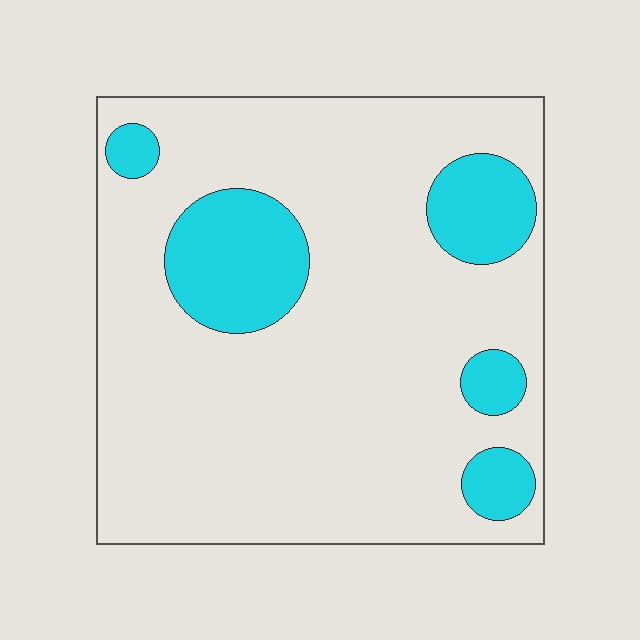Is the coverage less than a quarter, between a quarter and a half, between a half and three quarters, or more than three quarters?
Less than a quarter.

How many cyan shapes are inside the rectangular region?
5.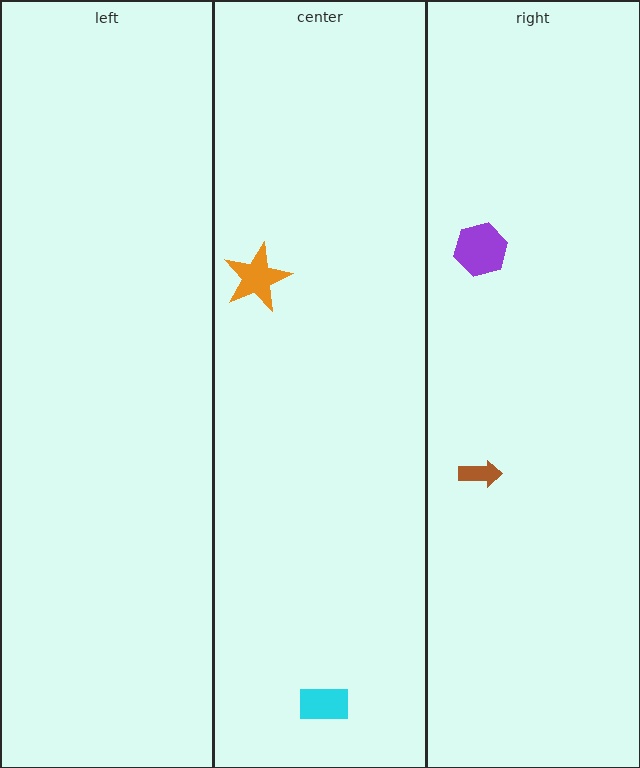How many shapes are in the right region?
2.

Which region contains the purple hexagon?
The right region.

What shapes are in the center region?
The cyan rectangle, the orange star.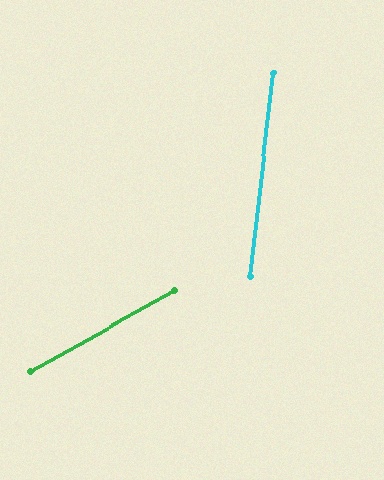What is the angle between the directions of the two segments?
Approximately 54 degrees.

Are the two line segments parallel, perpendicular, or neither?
Neither parallel nor perpendicular — they differ by about 54°.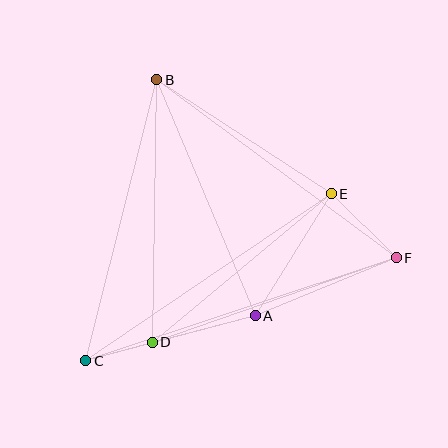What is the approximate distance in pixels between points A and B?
The distance between A and B is approximately 255 pixels.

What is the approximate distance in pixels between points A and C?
The distance between A and C is approximately 176 pixels.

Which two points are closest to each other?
Points C and D are closest to each other.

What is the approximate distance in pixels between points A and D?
The distance between A and D is approximately 107 pixels.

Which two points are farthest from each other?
Points C and F are farthest from each other.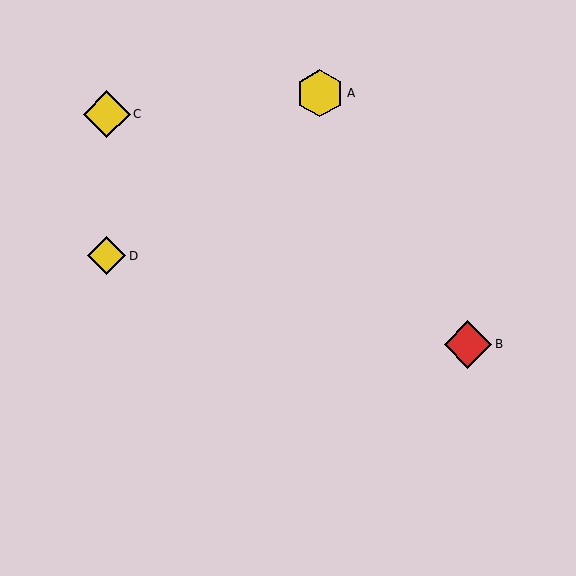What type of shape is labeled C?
Shape C is a yellow diamond.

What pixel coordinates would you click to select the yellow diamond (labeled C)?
Click at (107, 114) to select the yellow diamond C.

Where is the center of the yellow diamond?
The center of the yellow diamond is at (107, 256).